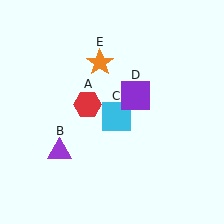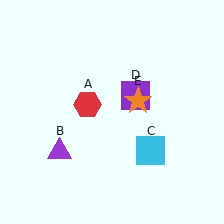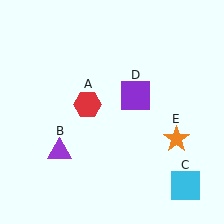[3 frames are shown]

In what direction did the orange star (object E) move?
The orange star (object E) moved down and to the right.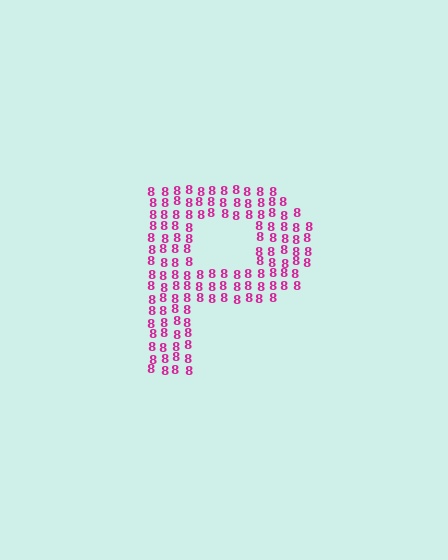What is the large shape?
The large shape is the letter P.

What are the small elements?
The small elements are digit 8's.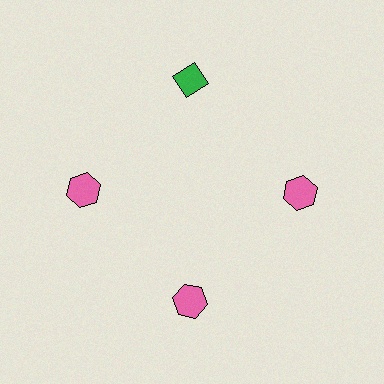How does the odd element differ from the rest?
It differs in both color (green instead of pink) and shape (diamond instead of hexagon).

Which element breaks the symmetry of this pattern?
The green diamond at roughly the 12 o'clock position breaks the symmetry. All other shapes are pink hexagons.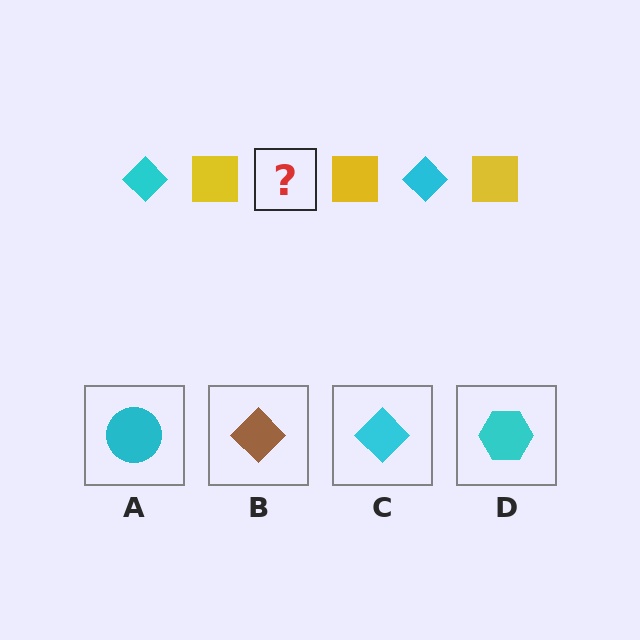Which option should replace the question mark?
Option C.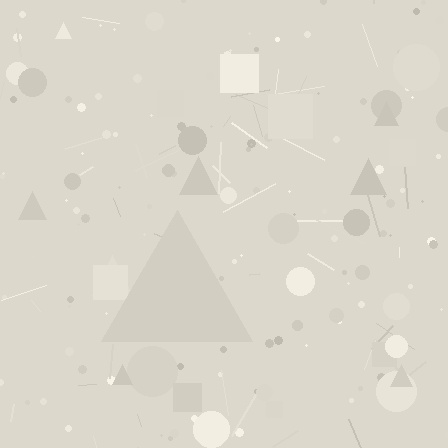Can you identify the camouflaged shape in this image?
The camouflaged shape is a triangle.